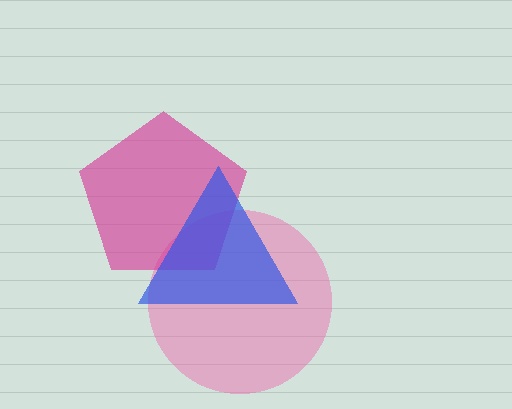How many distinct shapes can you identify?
There are 3 distinct shapes: a pink circle, a magenta pentagon, a blue triangle.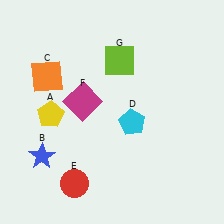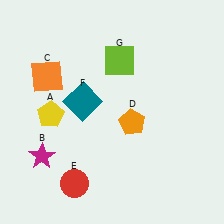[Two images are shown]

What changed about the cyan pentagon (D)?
In Image 1, D is cyan. In Image 2, it changed to orange.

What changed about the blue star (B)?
In Image 1, B is blue. In Image 2, it changed to magenta.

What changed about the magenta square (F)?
In Image 1, F is magenta. In Image 2, it changed to teal.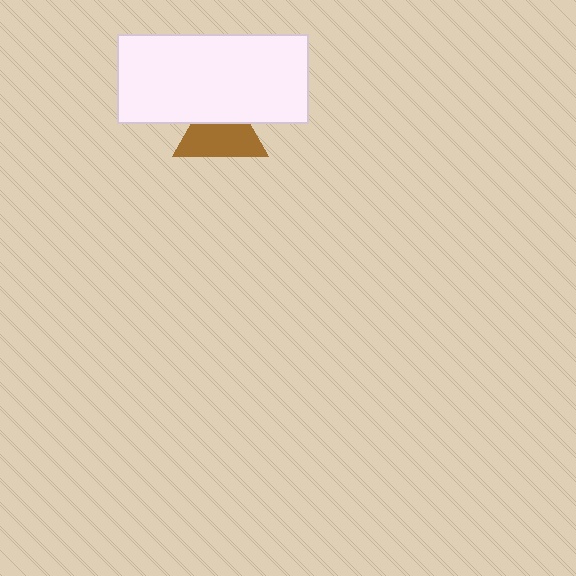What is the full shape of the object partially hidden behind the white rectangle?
The partially hidden object is a brown triangle.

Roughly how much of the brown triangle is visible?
About half of it is visible (roughly 64%).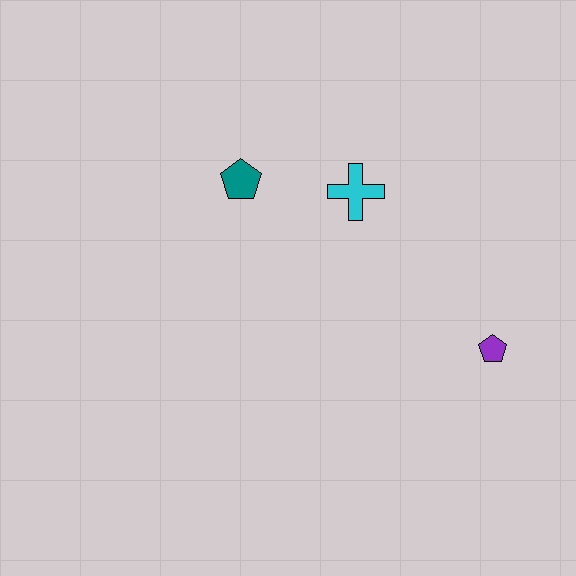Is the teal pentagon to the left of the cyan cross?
Yes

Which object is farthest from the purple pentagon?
The teal pentagon is farthest from the purple pentagon.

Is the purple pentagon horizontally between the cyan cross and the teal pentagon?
No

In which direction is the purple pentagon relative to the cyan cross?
The purple pentagon is below the cyan cross.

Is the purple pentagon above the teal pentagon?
No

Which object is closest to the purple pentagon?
The cyan cross is closest to the purple pentagon.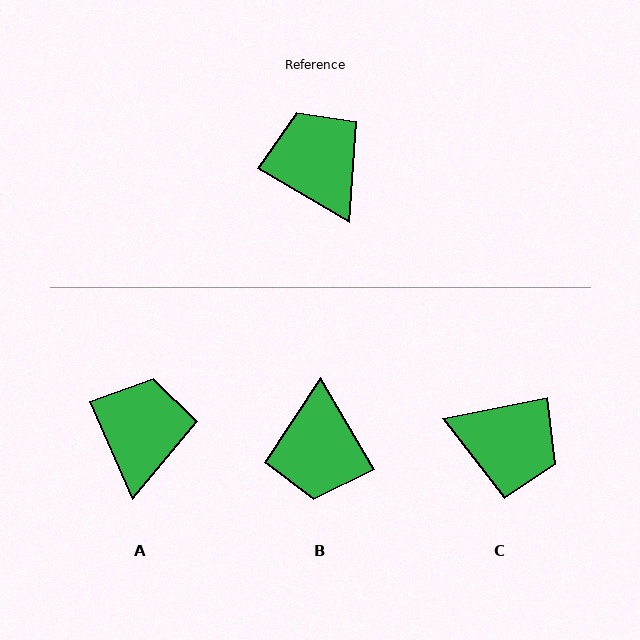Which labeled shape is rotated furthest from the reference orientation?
B, about 151 degrees away.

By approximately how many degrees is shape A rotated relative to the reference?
Approximately 36 degrees clockwise.